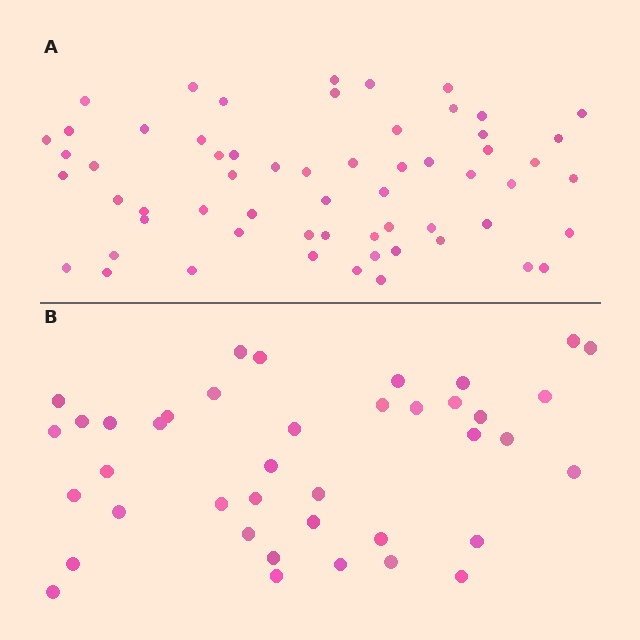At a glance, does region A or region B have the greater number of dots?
Region A (the top region) has more dots.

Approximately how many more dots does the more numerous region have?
Region A has approximately 20 more dots than region B.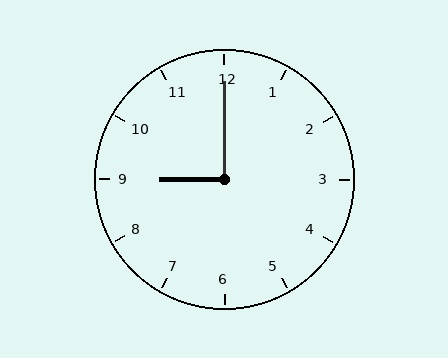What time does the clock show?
9:00.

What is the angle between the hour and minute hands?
Approximately 90 degrees.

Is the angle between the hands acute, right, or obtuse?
It is right.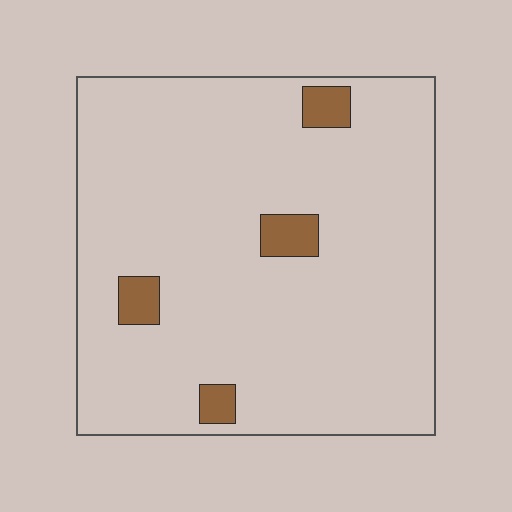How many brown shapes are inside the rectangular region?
4.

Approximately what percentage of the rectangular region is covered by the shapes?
Approximately 5%.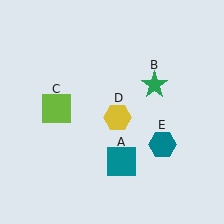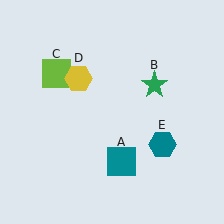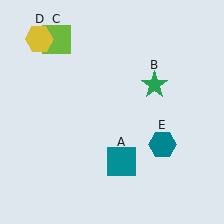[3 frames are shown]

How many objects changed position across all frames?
2 objects changed position: lime square (object C), yellow hexagon (object D).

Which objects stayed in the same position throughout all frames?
Teal square (object A) and green star (object B) and teal hexagon (object E) remained stationary.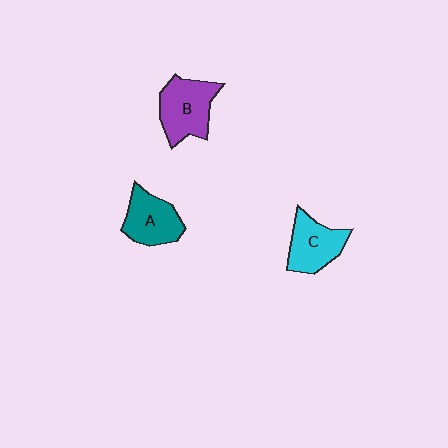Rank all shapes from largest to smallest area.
From largest to smallest: B (purple), C (cyan), A (teal).